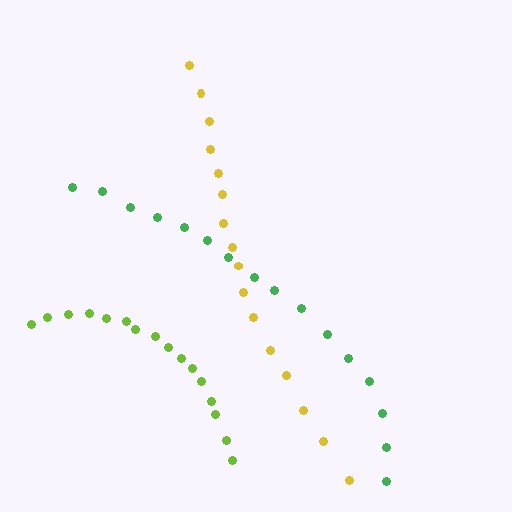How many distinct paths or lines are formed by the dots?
There are 3 distinct paths.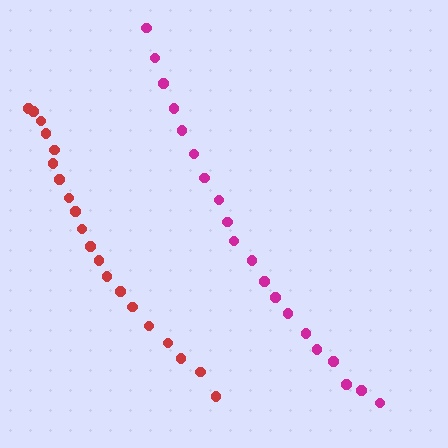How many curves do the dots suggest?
There are 2 distinct paths.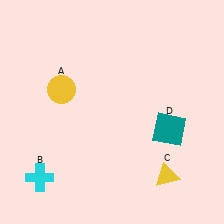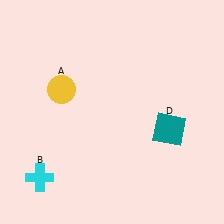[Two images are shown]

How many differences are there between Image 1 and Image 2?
There is 1 difference between the two images.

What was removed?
The yellow triangle (C) was removed in Image 2.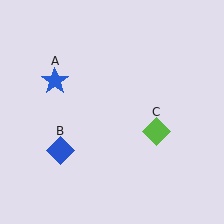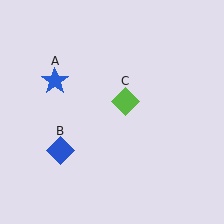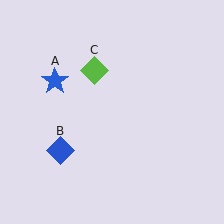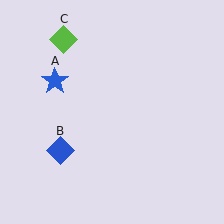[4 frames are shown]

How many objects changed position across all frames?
1 object changed position: lime diamond (object C).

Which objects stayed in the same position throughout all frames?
Blue star (object A) and blue diamond (object B) remained stationary.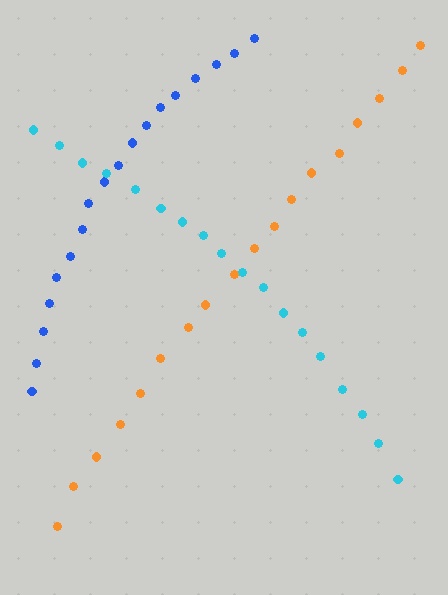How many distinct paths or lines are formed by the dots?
There are 3 distinct paths.